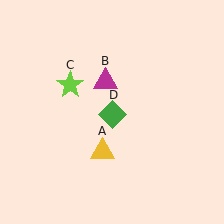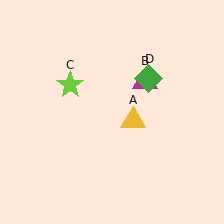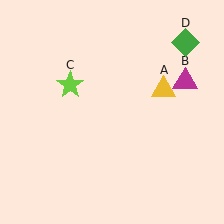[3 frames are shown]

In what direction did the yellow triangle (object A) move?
The yellow triangle (object A) moved up and to the right.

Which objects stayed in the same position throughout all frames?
Lime star (object C) remained stationary.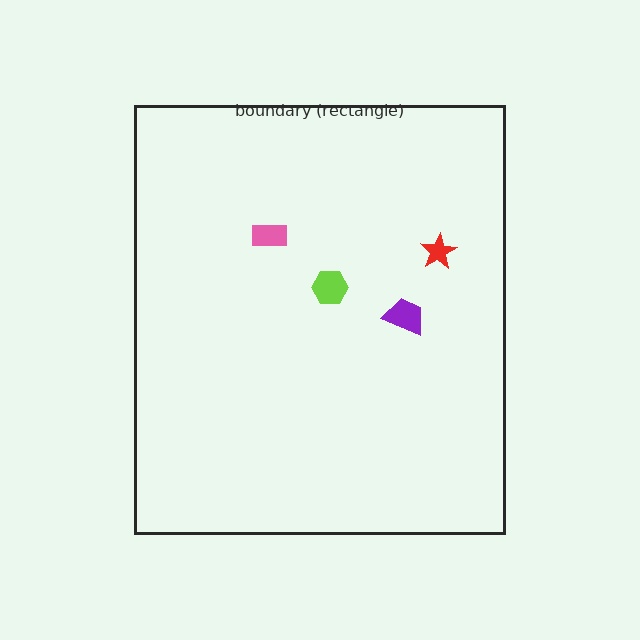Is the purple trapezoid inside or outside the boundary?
Inside.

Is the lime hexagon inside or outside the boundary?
Inside.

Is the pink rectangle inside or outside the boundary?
Inside.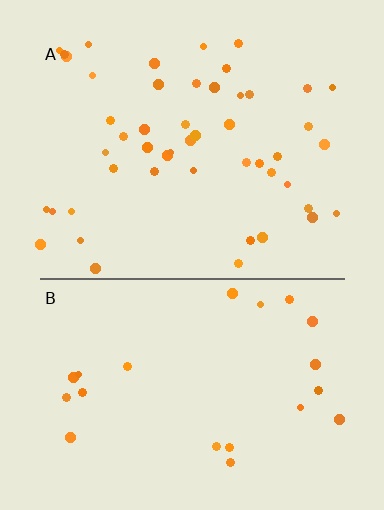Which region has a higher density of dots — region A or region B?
A (the top).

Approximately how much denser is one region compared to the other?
Approximately 2.3× — region A over region B.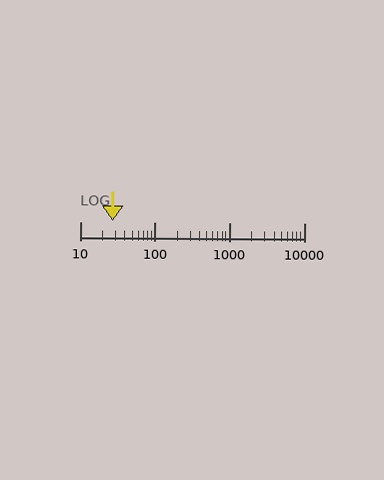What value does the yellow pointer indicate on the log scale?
The pointer indicates approximately 27.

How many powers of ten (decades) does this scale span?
The scale spans 3 decades, from 10 to 10000.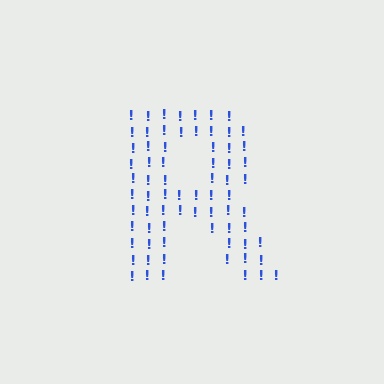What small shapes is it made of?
It is made of small exclamation marks.